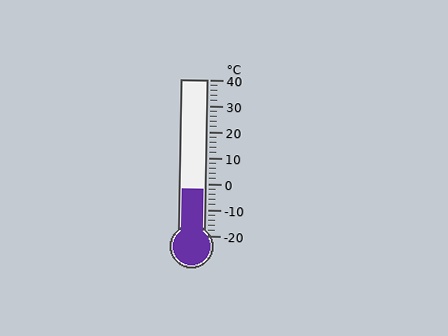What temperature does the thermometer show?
The thermometer shows approximately -2°C.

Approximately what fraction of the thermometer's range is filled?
The thermometer is filled to approximately 30% of its range.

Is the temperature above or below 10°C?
The temperature is below 10°C.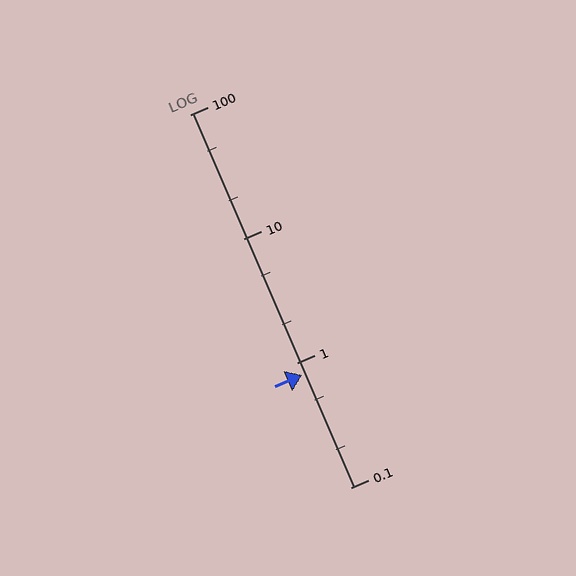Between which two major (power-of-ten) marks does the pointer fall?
The pointer is between 0.1 and 1.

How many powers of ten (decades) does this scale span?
The scale spans 3 decades, from 0.1 to 100.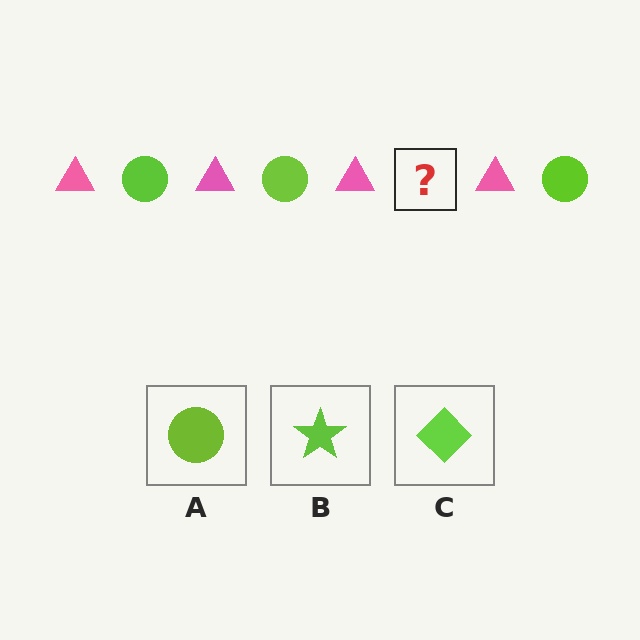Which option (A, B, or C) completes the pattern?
A.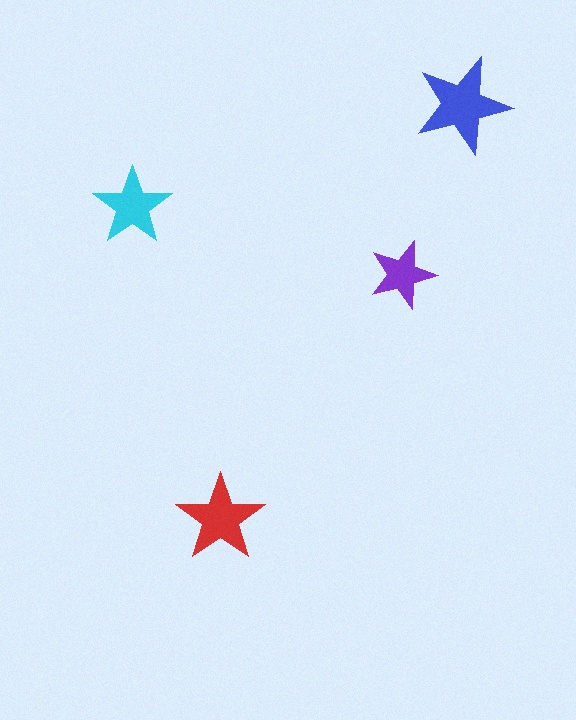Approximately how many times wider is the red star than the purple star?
About 1.5 times wider.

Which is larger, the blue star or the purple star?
The blue one.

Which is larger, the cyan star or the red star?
The red one.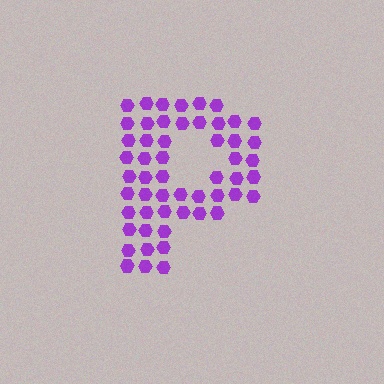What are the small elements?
The small elements are hexagons.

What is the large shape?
The large shape is the letter P.